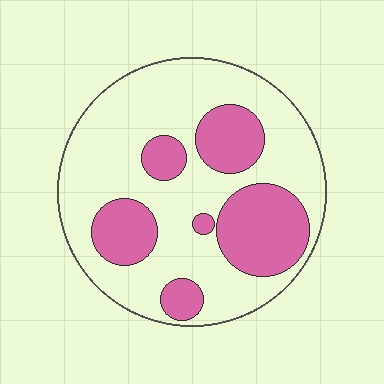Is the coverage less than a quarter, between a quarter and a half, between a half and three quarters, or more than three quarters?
Between a quarter and a half.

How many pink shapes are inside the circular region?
6.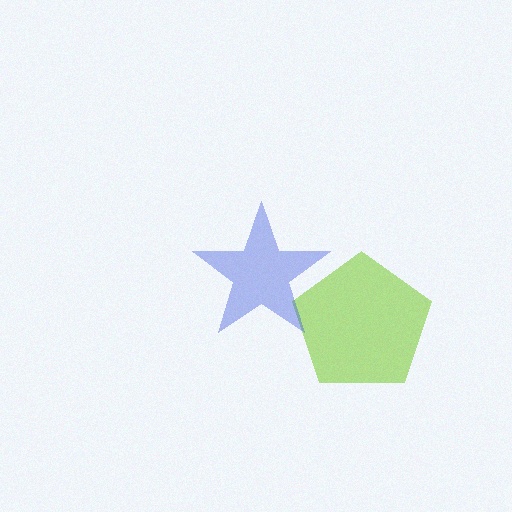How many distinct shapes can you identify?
There are 2 distinct shapes: a lime pentagon, a blue star.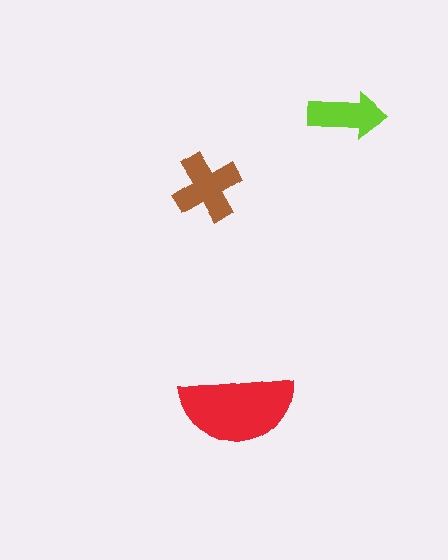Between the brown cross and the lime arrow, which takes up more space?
The brown cross.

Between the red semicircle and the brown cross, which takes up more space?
The red semicircle.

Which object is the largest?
The red semicircle.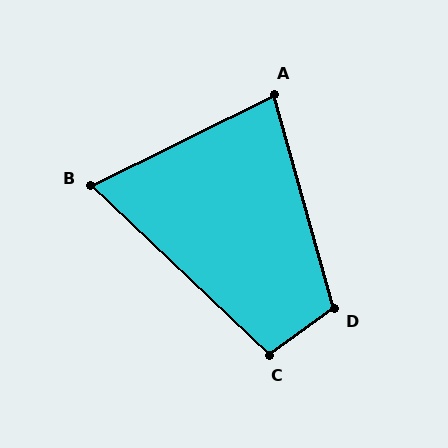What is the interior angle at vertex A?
Approximately 79 degrees (acute).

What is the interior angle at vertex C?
Approximately 101 degrees (obtuse).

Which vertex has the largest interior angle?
D, at approximately 110 degrees.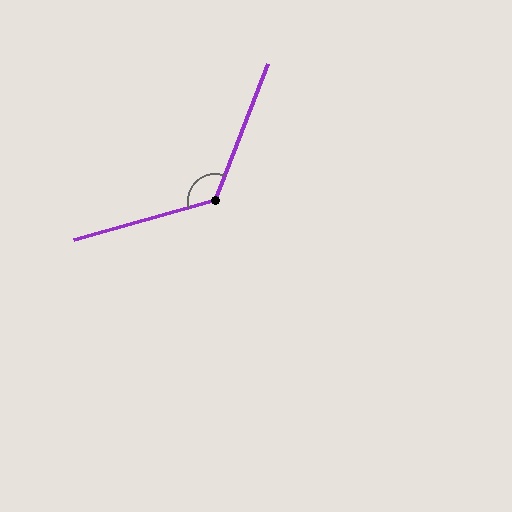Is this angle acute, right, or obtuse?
It is obtuse.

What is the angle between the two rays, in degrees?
Approximately 127 degrees.